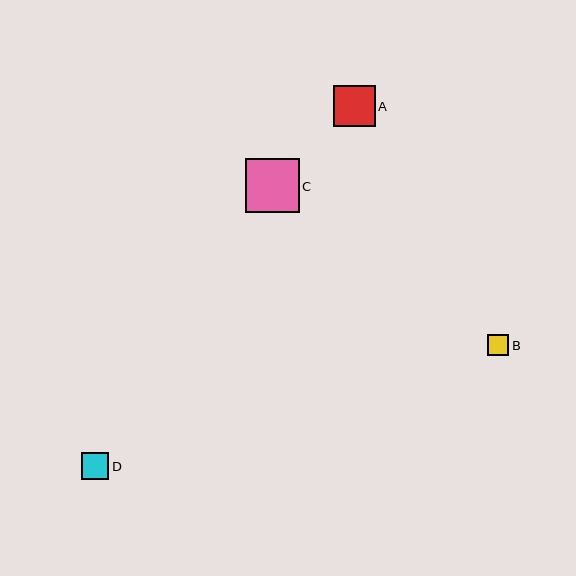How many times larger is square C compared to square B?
Square C is approximately 2.6 times the size of square B.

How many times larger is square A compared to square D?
Square A is approximately 1.5 times the size of square D.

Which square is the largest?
Square C is the largest with a size of approximately 54 pixels.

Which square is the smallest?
Square B is the smallest with a size of approximately 21 pixels.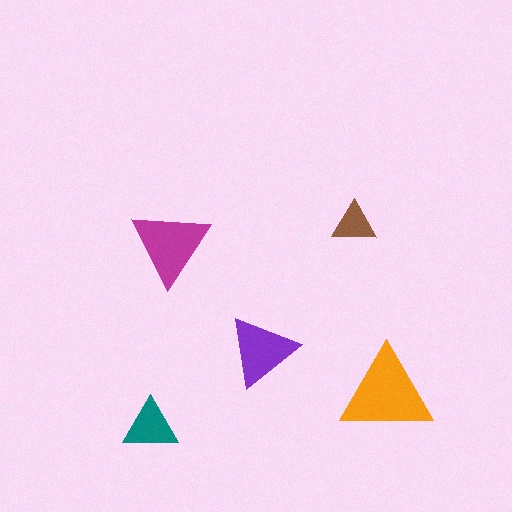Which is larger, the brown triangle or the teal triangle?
The teal one.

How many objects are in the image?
There are 5 objects in the image.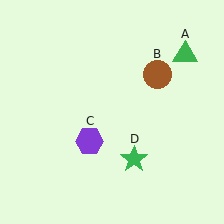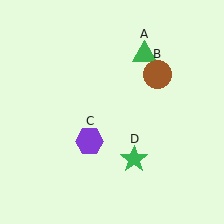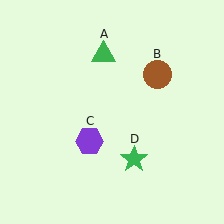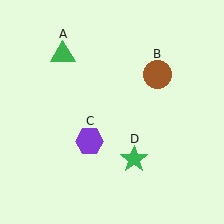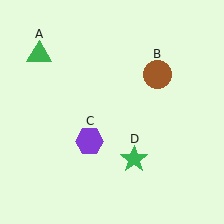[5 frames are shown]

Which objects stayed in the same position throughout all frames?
Brown circle (object B) and purple hexagon (object C) and green star (object D) remained stationary.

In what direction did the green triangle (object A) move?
The green triangle (object A) moved left.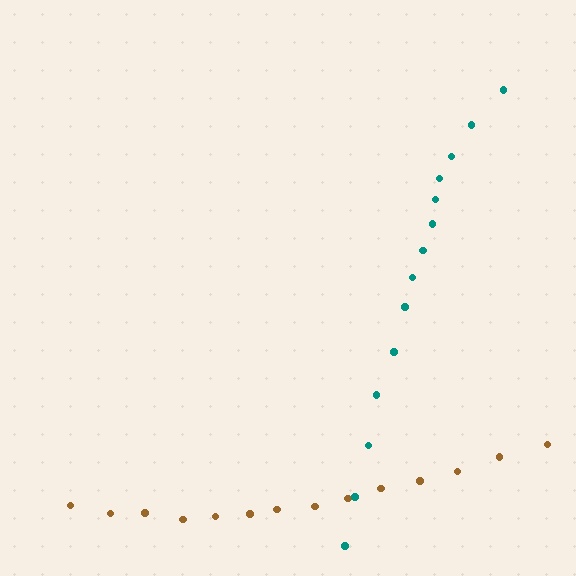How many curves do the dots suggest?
There are 2 distinct paths.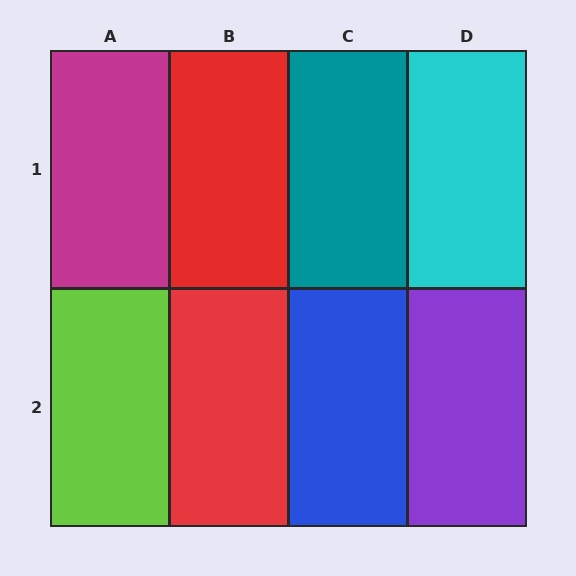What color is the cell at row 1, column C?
Teal.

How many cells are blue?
1 cell is blue.